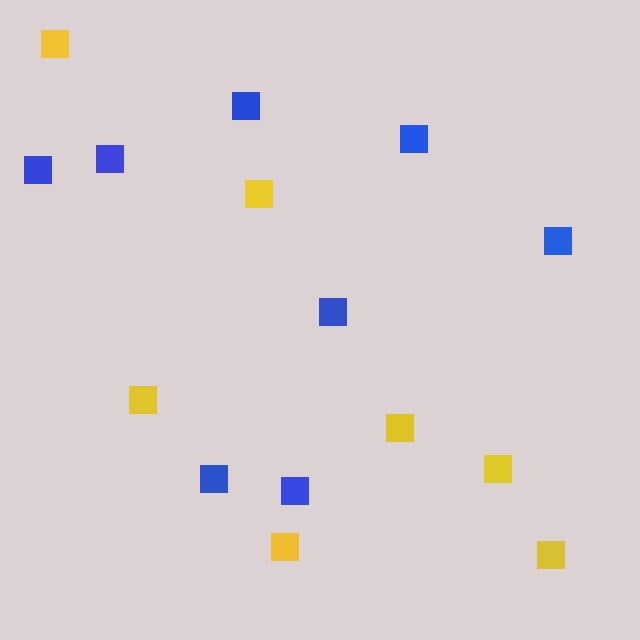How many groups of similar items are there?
There are 2 groups: one group of yellow squares (7) and one group of blue squares (8).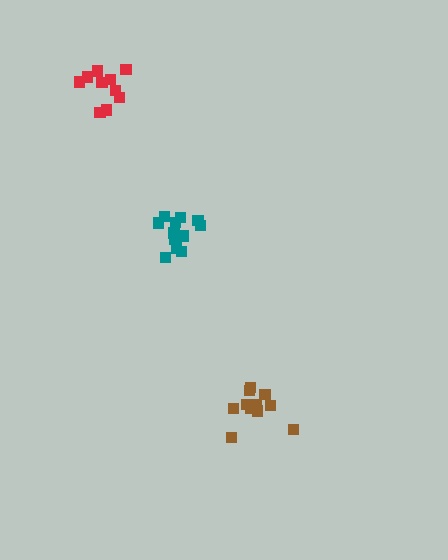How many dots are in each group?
Group 1: 12 dots, Group 2: 12 dots, Group 3: 10 dots (34 total).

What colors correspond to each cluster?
The clusters are colored: teal, brown, red.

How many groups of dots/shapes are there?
There are 3 groups.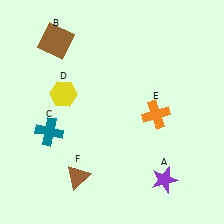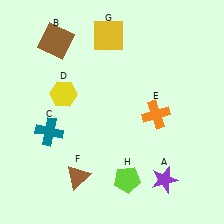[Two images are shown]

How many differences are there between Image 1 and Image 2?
There are 2 differences between the two images.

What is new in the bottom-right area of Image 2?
A lime pentagon (H) was added in the bottom-right area of Image 2.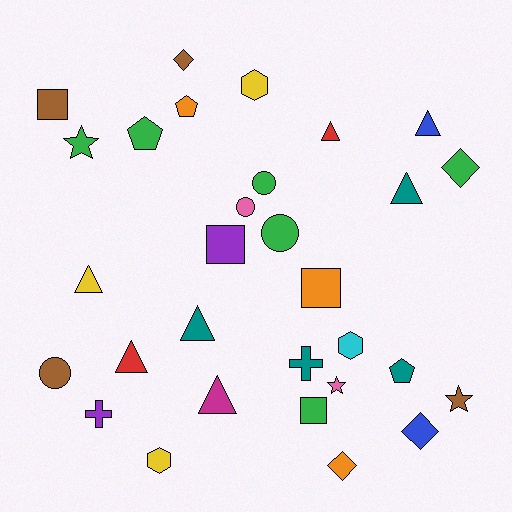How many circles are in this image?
There are 4 circles.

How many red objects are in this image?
There are 2 red objects.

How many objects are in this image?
There are 30 objects.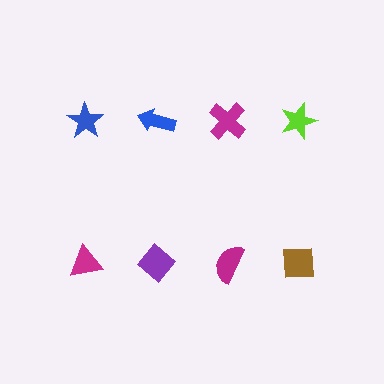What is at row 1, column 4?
A lime star.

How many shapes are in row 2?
4 shapes.